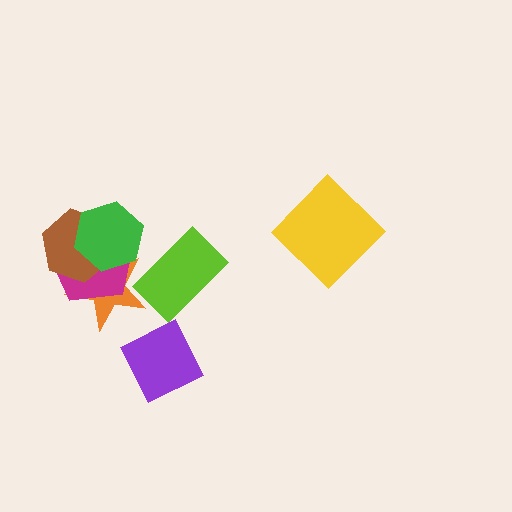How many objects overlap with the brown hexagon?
3 objects overlap with the brown hexagon.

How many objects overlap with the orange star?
4 objects overlap with the orange star.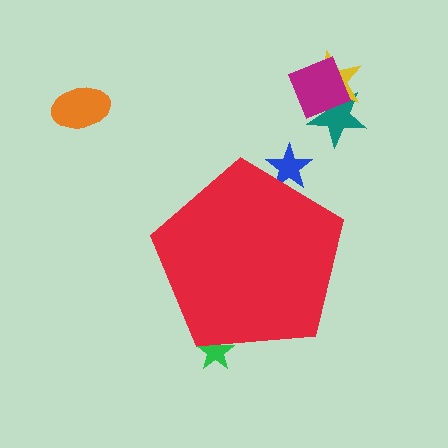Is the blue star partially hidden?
Yes, the blue star is partially hidden behind the red pentagon.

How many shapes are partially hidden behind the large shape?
2 shapes are partially hidden.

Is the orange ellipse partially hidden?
No, the orange ellipse is fully visible.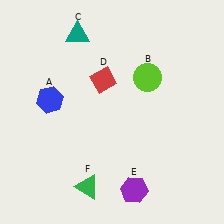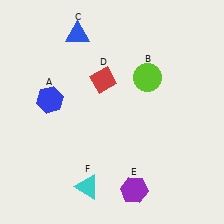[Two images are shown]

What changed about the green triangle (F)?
In Image 1, F is green. In Image 2, it changed to cyan.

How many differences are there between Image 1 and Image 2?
There are 2 differences between the two images.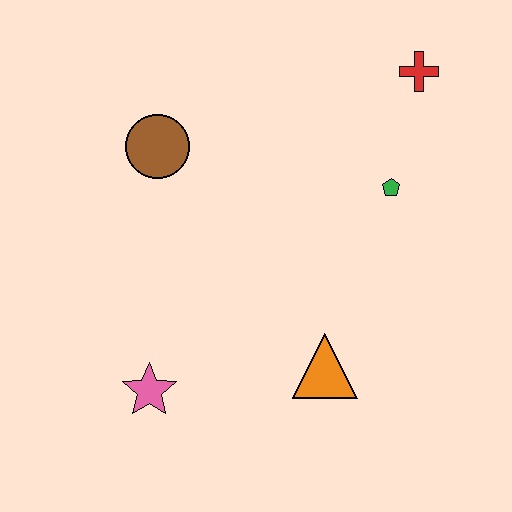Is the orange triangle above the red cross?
No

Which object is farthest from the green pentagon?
The pink star is farthest from the green pentagon.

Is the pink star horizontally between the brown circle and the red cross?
No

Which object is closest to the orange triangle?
The pink star is closest to the orange triangle.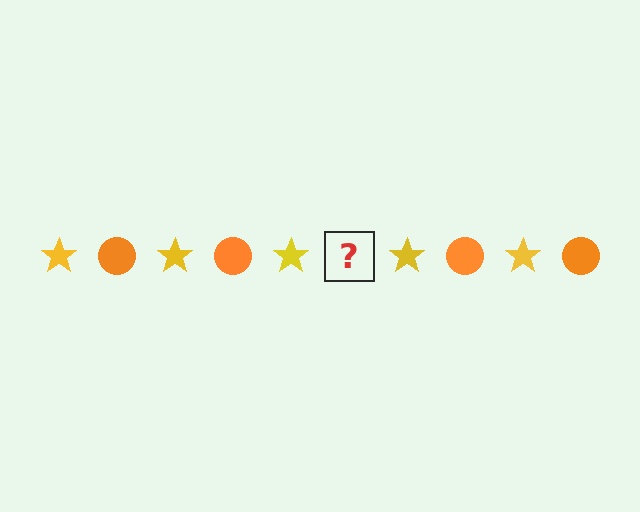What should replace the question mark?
The question mark should be replaced with an orange circle.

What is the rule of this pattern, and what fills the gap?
The rule is that the pattern alternates between yellow star and orange circle. The gap should be filled with an orange circle.